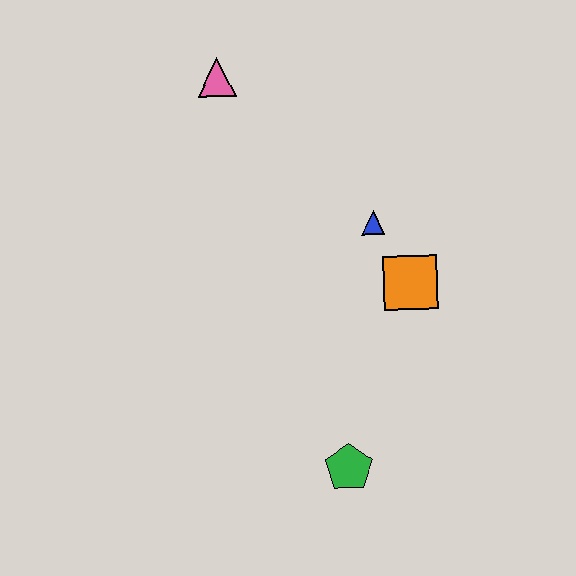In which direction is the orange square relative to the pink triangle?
The orange square is below the pink triangle.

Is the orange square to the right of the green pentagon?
Yes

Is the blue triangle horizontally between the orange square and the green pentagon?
Yes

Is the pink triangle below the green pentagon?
No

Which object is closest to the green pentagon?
The orange square is closest to the green pentagon.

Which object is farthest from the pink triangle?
The green pentagon is farthest from the pink triangle.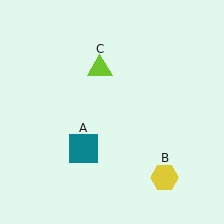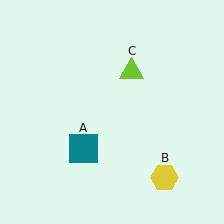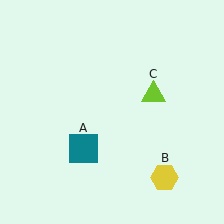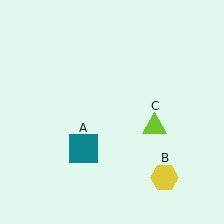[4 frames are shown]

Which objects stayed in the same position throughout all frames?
Teal square (object A) and yellow hexagon (object B) remained stationary.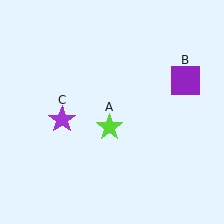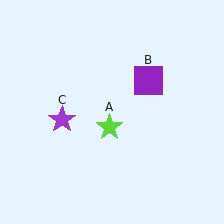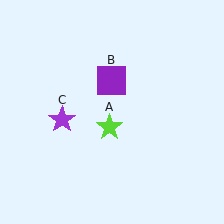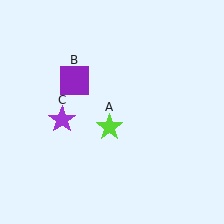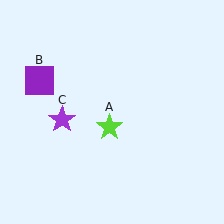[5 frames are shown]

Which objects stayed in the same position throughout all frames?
Lime star (object A) and purple star (object C) remained stationary.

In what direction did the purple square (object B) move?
The purple square (object B) moved left.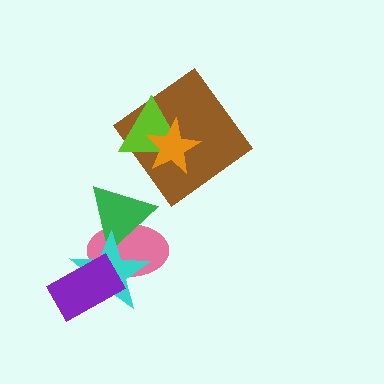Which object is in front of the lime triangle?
The orange star is in front of the lime triangle.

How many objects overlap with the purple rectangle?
2 objects overlap with the purple rectangle.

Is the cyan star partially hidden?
Yes, it is partially covered by another shape.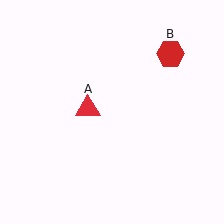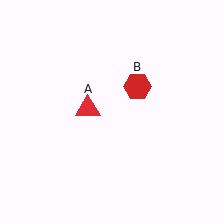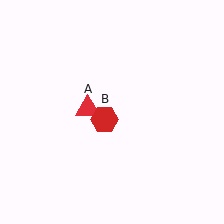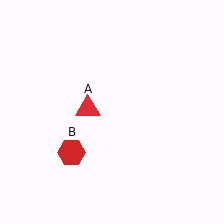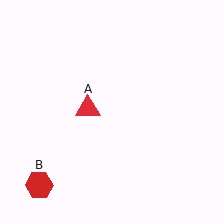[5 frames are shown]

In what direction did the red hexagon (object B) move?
The red hexagon (object B) moved down and to the left.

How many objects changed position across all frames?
1 object changed position: red hexagon (object B).